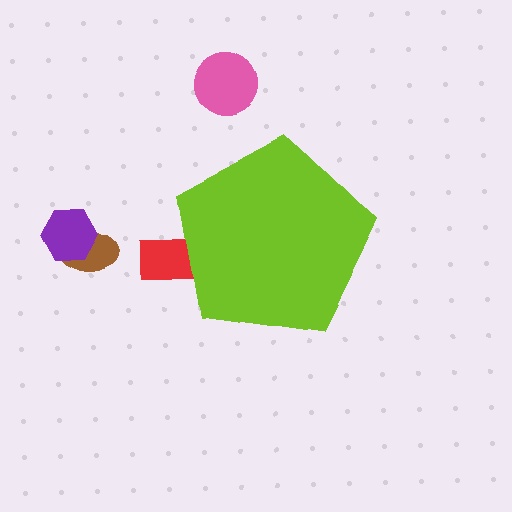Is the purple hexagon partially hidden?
No, the purple hexagon is fully visible.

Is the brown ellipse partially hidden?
No, the brown ellipse is fully visible.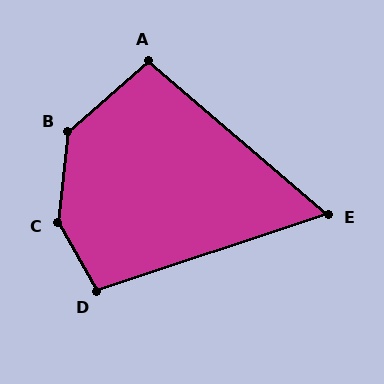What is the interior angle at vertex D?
Approximately 101 degrees (obtuse).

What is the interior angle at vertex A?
Approximately 98 degrees (obtuse).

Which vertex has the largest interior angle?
C, at approximately 144 degrees.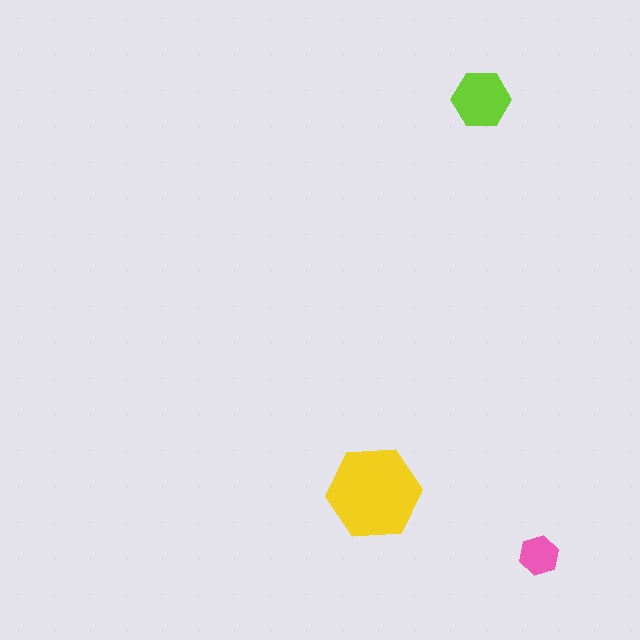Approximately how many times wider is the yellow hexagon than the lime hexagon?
About 1.5 times wider.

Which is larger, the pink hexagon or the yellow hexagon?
The yellow one.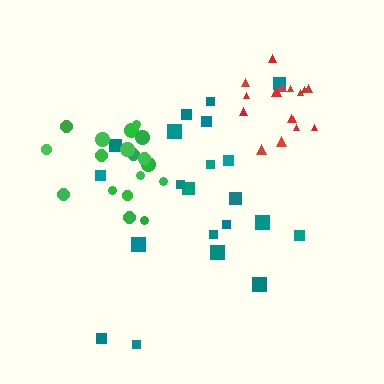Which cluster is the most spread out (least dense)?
Teal.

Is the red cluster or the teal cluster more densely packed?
Red.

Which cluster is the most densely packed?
Red.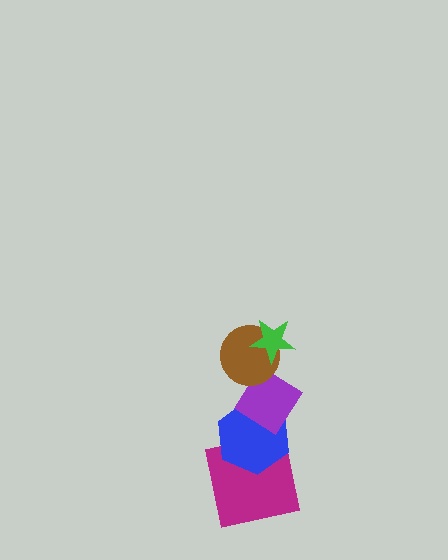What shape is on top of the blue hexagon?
The purple diamond is on top of the blue hexagon.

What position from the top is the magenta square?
The magenta square is 5th from the top.